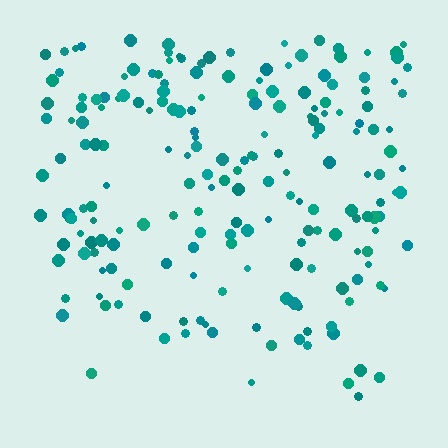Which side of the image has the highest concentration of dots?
The top.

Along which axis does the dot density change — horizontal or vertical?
Vertical.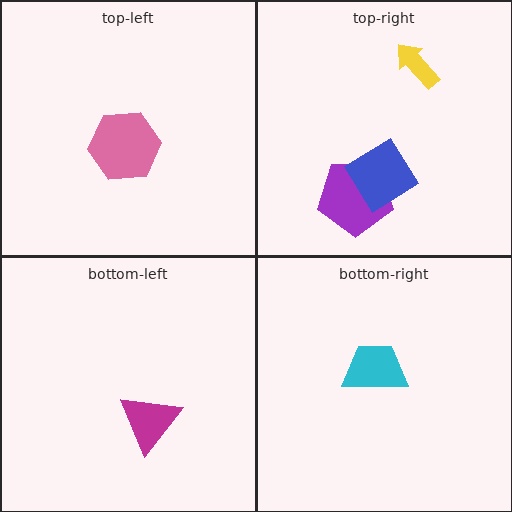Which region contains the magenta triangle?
The bottom-left region.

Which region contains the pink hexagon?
The top-left region.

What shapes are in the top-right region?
The purple pentagon, the blue diamond, the yellow arrow.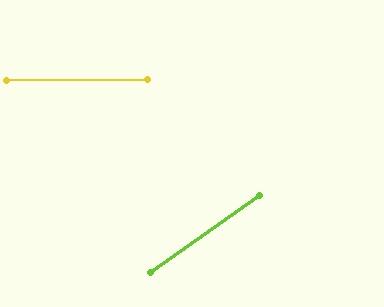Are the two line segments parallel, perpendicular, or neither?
Neither parallel nor perpendicular — they differ by about 34°.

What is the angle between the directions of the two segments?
Approximately 34 degrees.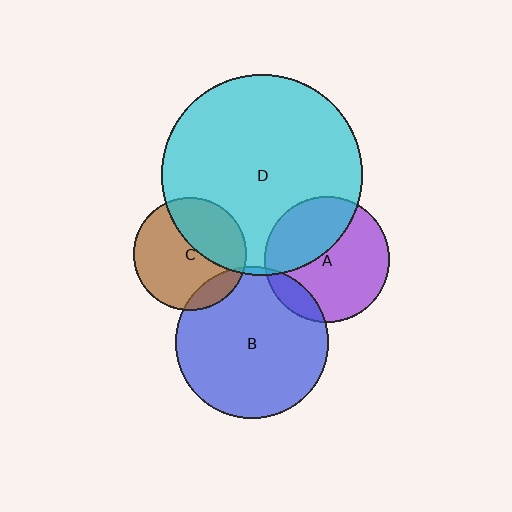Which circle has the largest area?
Circle D (cyan).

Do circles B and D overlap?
Yes.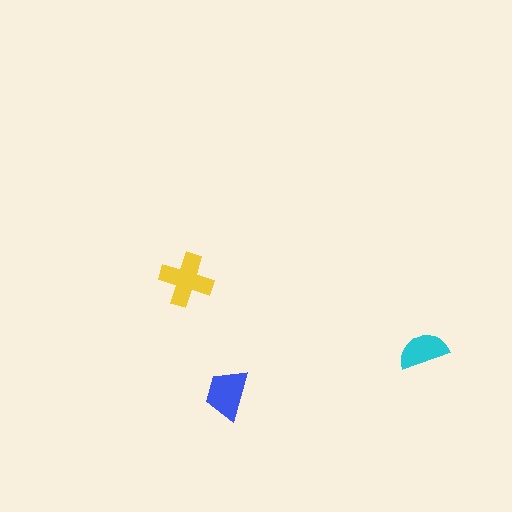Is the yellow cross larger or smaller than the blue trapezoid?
Larger.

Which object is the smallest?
The cyan semicircle.